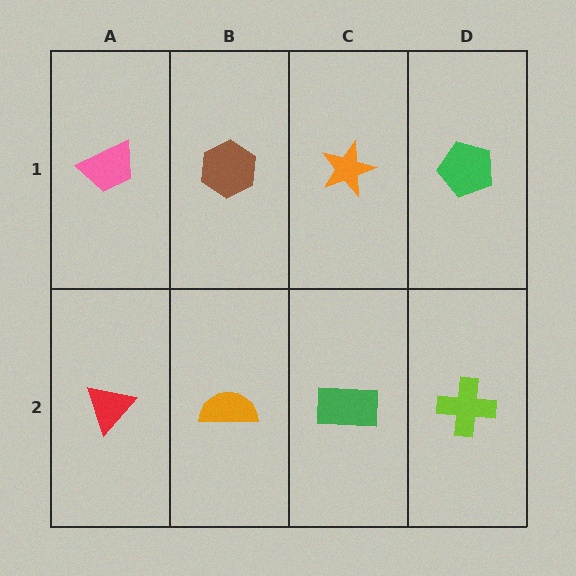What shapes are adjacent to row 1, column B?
An orange semicircle (row 2, column B), a pink trapezoid (row 1, column A), an orange star (row 1, column C).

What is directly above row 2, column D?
A green pentagon.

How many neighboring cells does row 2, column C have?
3.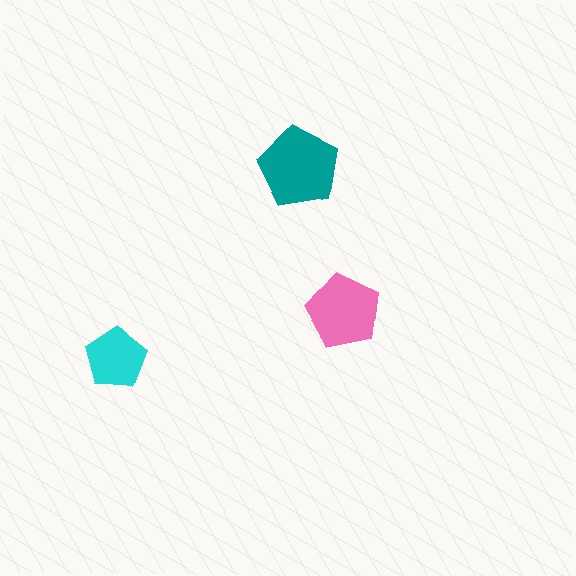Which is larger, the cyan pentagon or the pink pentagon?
The pink one.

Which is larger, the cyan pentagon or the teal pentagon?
The teal one.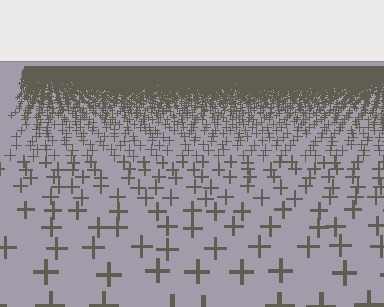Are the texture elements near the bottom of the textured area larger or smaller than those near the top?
Larger. Near the bottom, elements are closer to the viewer and appear at a bigger on-screen size.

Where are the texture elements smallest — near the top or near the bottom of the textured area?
Near the top.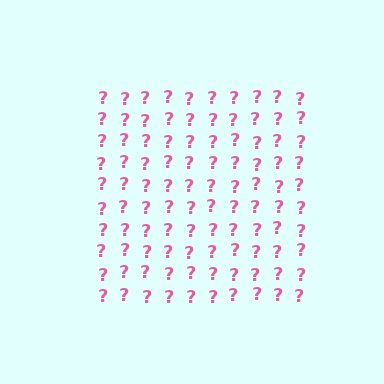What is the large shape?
The large shape is a square.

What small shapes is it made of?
It is made of small question marks.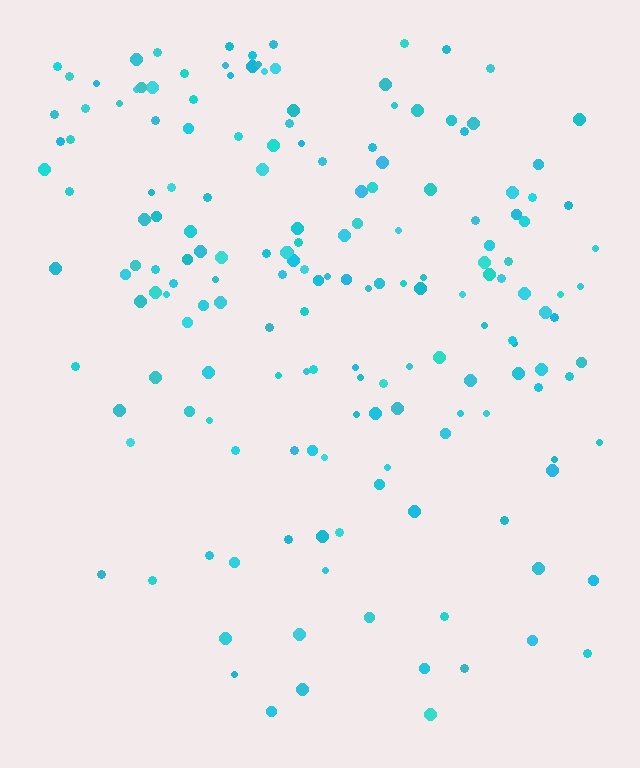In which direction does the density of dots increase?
From bottom to top, with the top side densest.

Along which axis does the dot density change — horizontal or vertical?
Vertical.